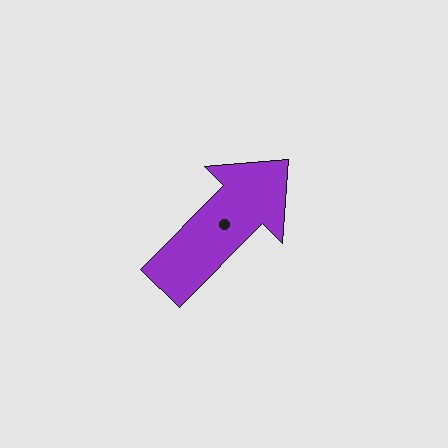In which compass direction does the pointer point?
Northeast.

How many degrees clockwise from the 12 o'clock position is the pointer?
Approximately 45 degrees.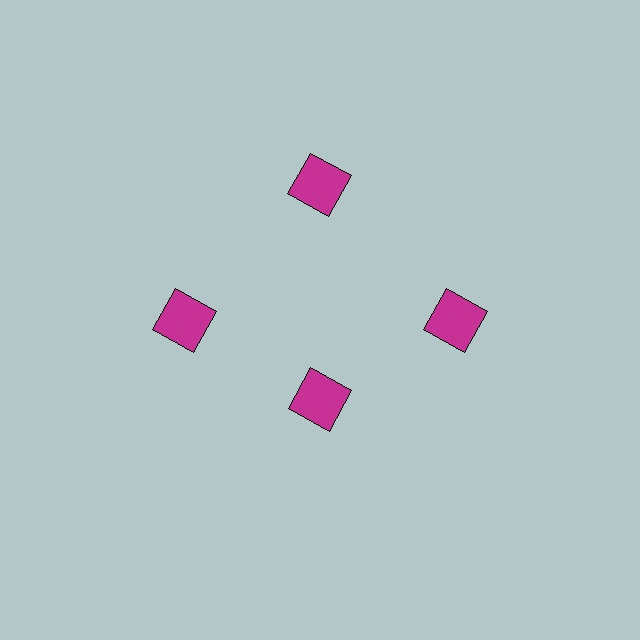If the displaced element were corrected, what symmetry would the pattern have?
It would have 4-fold rotational symmetry — the pattern would map onto itself every 90 degrees.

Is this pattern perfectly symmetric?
No. The 4 magenta squares are arranged in a ring, but one element near the 6 o'clock position is pulled inward toward the center, breaking the 4-fold rotational symmetry.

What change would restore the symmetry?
The symmetry would be restored by moving it outward, back onto the ring so that all 4 squares sit at equal angles and equal distance from the center.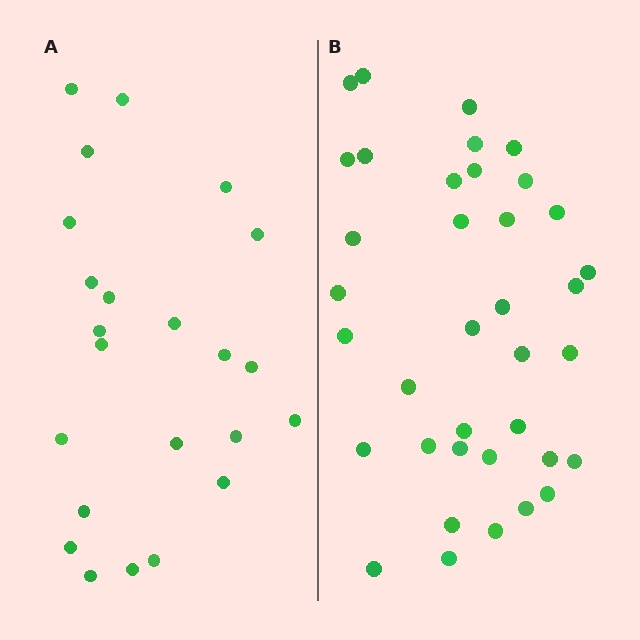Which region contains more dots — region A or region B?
Region B (the right region) has more dots.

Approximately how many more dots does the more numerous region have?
Region B has approximately 15 more dots than region A.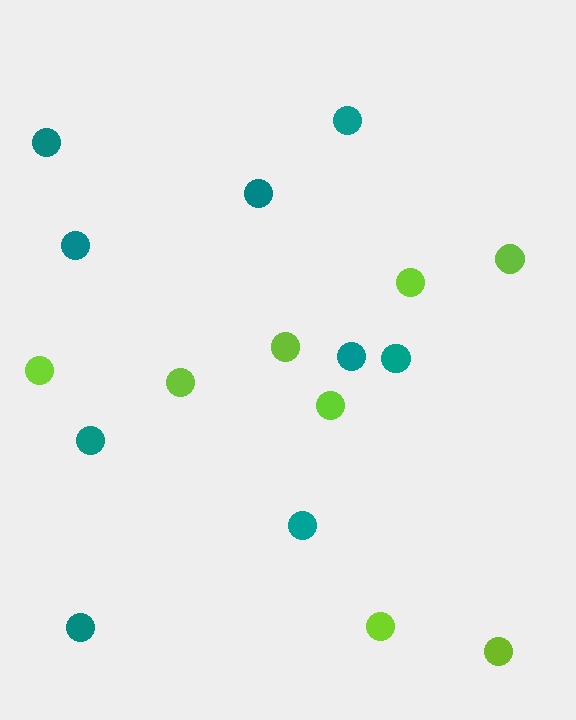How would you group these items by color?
There are 2 groups: one group of lime circles (8) and one group of teal circles (9).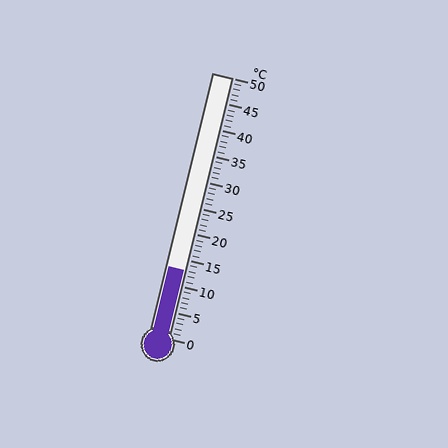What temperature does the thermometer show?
The thermometer shows approximately 13°C.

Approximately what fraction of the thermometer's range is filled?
The thermometer is filled to approximately 25% of its range.